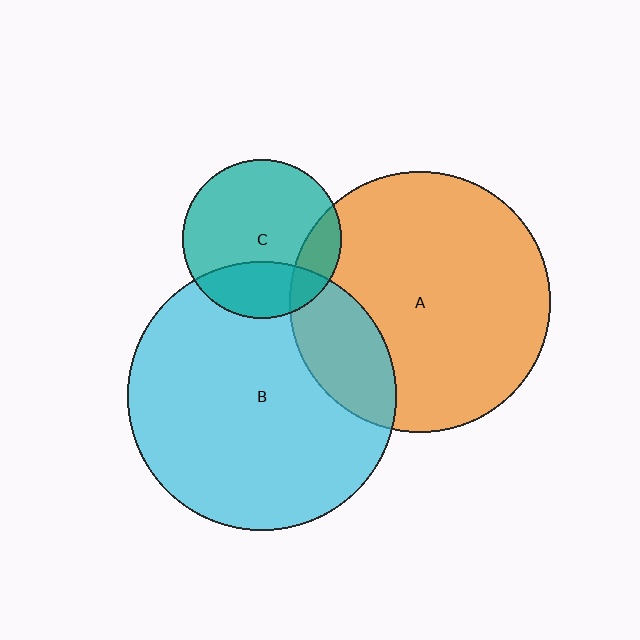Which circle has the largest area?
Circle B (cyan).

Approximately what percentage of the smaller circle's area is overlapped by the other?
Approximately 20%.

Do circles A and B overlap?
Yes.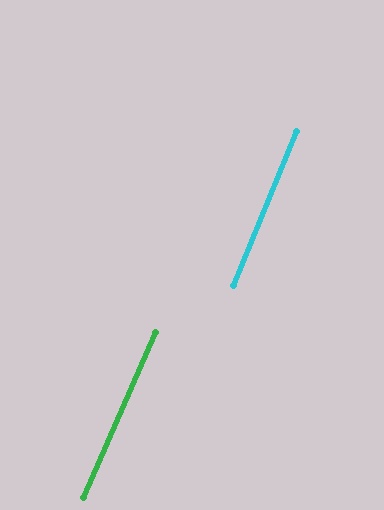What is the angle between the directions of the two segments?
Approximately 1 degree.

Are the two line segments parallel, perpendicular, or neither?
Parallel — their directions differ by only 1.3°.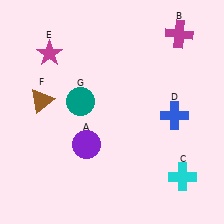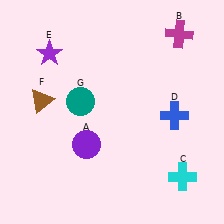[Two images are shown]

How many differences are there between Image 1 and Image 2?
There is 1 difference between the two images.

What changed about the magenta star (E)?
In Image 1, E is magenta. In Image 2, it changed to purple.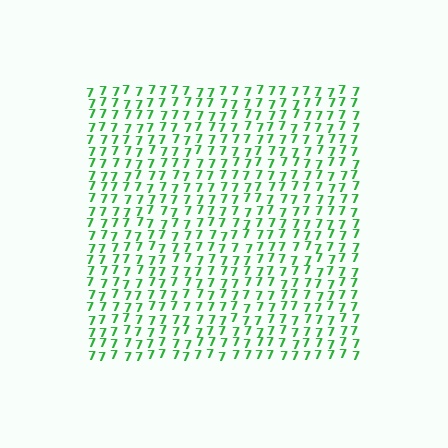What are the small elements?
The small elements are digit 7's.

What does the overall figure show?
The overall figure shows a square.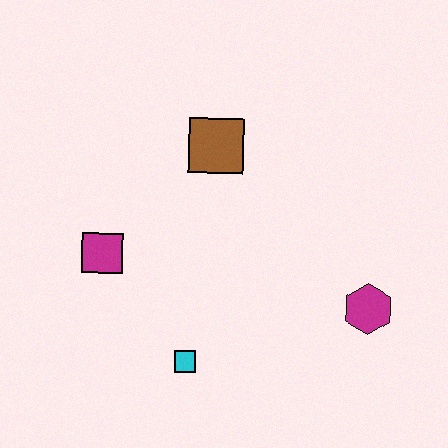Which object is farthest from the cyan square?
The brown square is farthest from the cyan square.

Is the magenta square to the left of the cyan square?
Yes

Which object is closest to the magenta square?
The cyan square is closest to the magenta square.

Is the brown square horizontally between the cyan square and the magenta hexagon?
Yes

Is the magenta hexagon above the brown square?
No